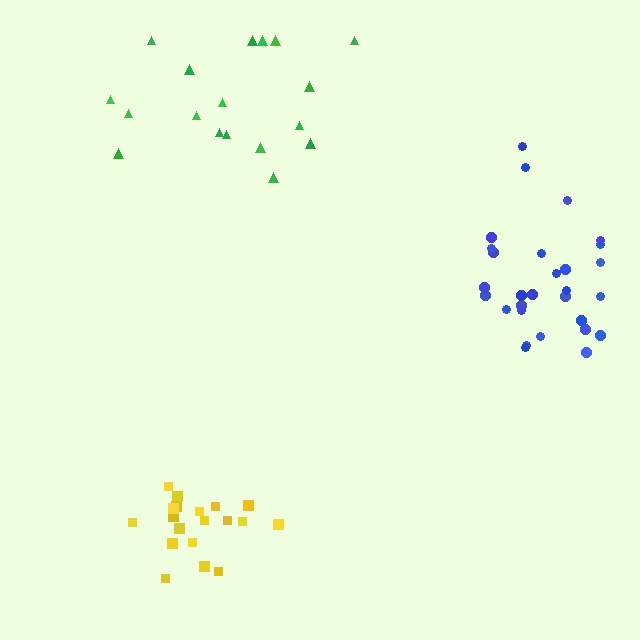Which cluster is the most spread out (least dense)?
Green.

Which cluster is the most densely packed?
Yellow.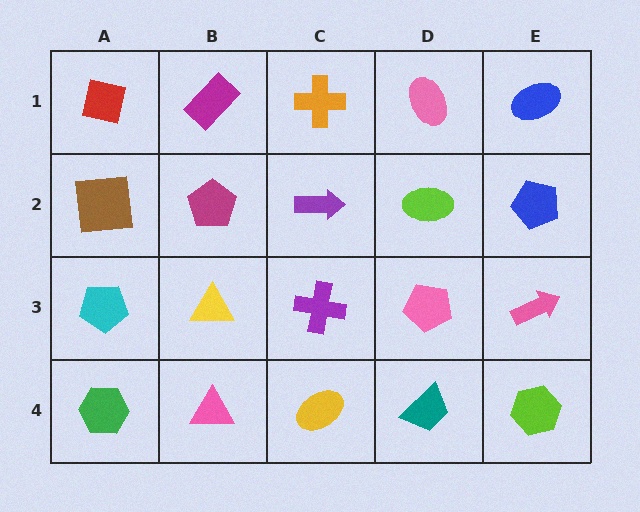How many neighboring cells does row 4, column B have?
3.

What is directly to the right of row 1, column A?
A magenta rectangle.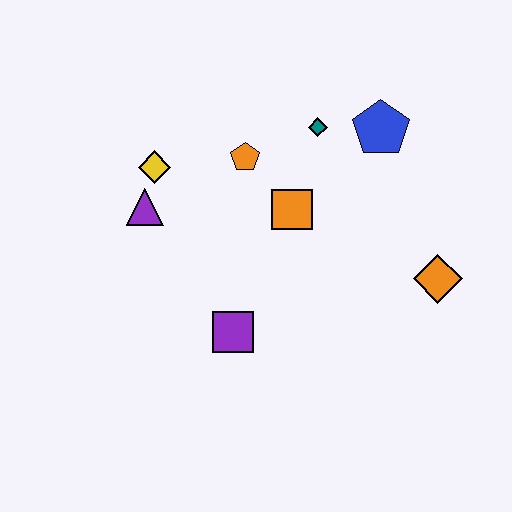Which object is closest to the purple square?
The orange square is closest to the purple square.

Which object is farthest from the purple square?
The blue pentagon is farthest from the purple square.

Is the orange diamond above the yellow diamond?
No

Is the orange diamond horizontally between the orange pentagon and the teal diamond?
No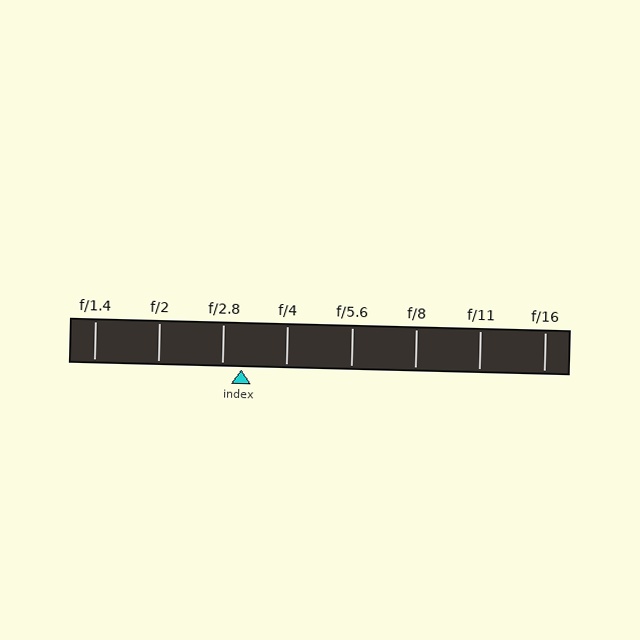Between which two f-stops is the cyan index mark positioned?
The index mark is between f/2.8 and f/4.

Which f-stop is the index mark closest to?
The index mark is closest to f/2.8.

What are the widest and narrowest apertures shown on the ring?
The widest aperture shown is f/1.4 and the narrowest is f/16.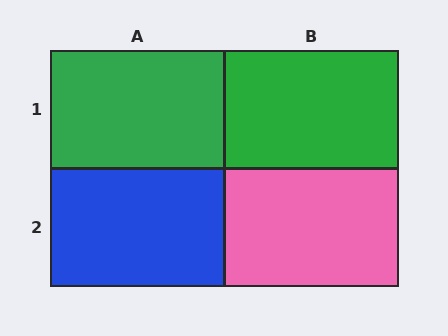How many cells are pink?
1 cell is pink.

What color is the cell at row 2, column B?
Pink.